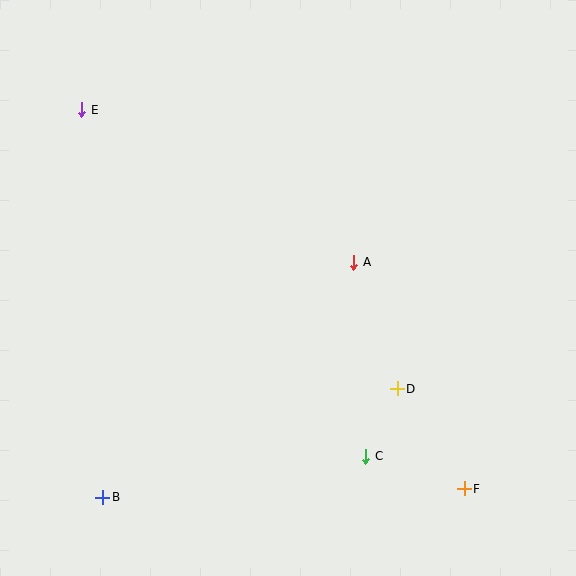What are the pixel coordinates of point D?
Point D is at (397, 389).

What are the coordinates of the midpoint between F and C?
The midpoint between F and C is at (415, 472).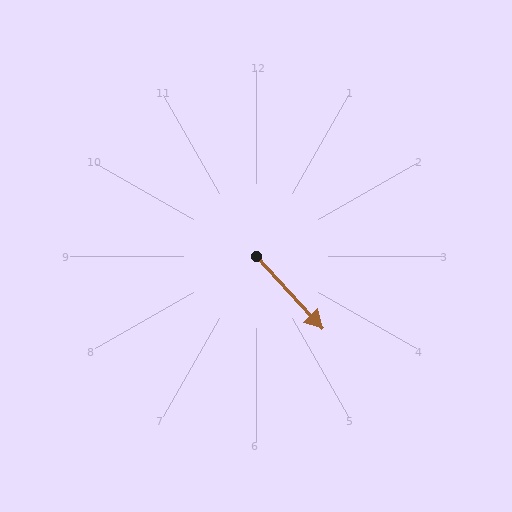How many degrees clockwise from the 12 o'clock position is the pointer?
Approximately 137 degrees.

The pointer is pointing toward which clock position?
Roughly 5 o'clock.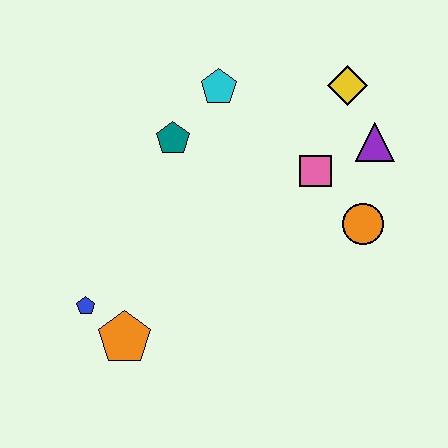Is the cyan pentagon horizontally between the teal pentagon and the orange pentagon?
No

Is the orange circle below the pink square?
Yes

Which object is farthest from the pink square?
The blue pentagon is farthest from the pink square.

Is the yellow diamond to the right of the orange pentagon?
Yes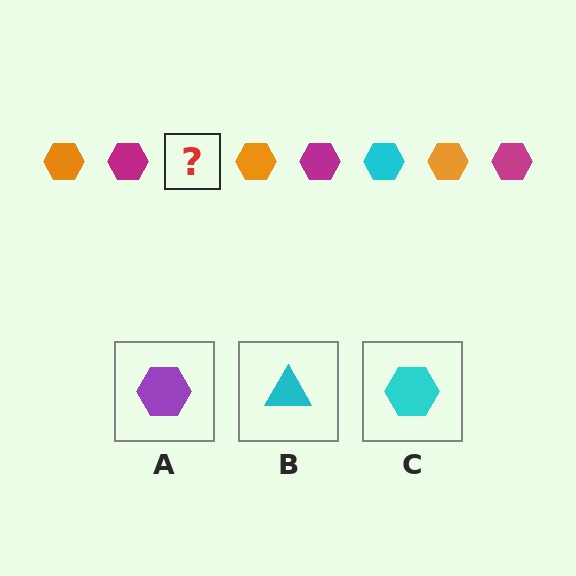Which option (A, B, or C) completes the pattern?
C.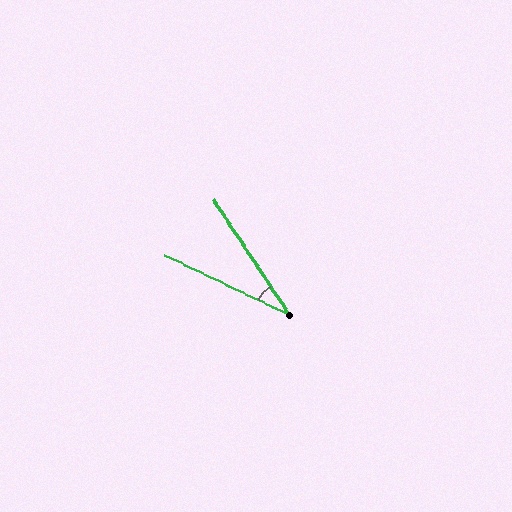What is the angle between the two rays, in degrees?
Approximately 31 degrees.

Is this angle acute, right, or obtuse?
It is acute.